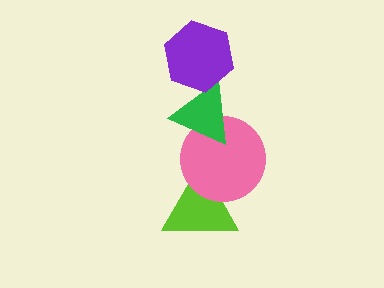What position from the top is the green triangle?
The green triangle is 2nd from the top.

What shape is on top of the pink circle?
The green triangle is on top of the pink circle.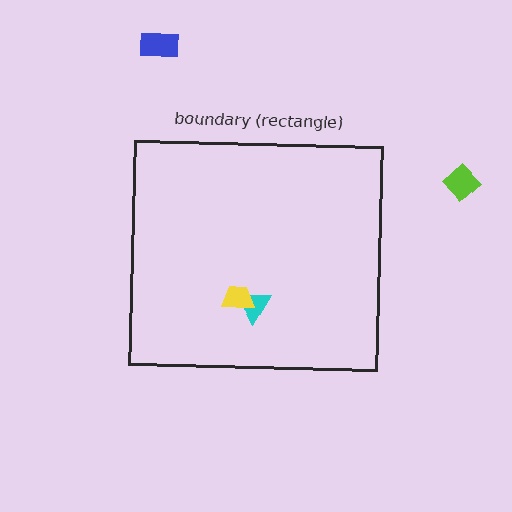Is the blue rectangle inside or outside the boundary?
Outside.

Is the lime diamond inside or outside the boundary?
Outside.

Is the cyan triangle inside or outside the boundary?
Inside.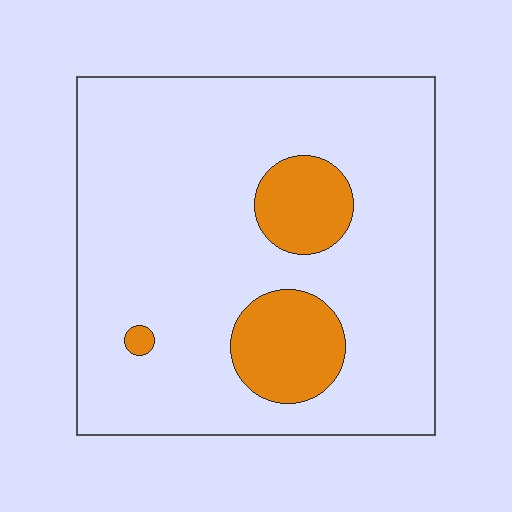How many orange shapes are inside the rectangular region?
3.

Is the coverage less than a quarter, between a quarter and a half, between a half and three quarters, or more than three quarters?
Less than a quarter.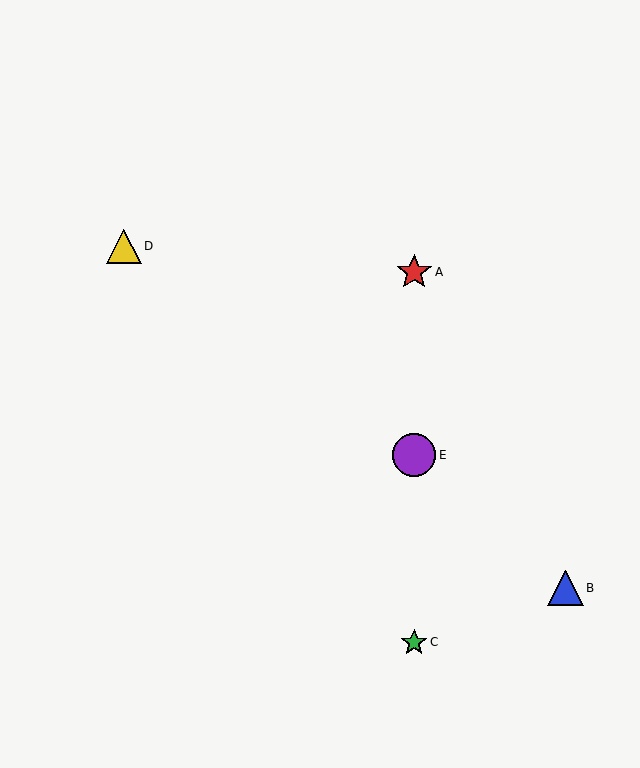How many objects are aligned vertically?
3 objects (A, C, E) are aligned vertically.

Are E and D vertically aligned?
No, E is at x≈414 and D is at x≈124.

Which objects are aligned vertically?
Objects A, C, E are aligned vertically.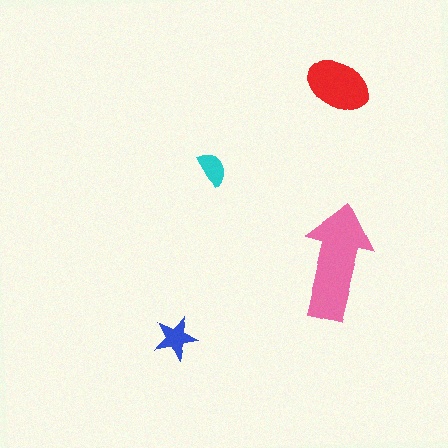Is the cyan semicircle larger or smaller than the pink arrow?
Smaller.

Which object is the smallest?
The cyan semicircle.